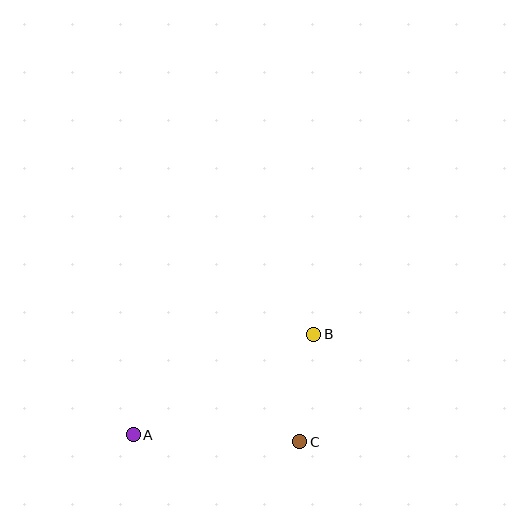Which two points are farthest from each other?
Points A and B are farthest from each other.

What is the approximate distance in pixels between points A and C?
The distance between A and C is approximately 167 pixels.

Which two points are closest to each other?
Points B and C are closest to each other.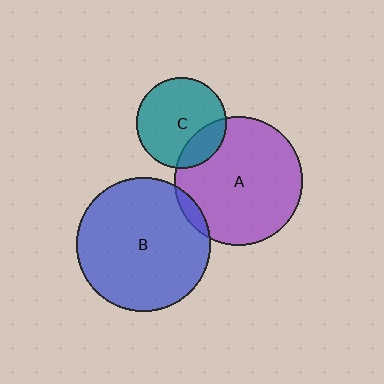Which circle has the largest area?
Circle B (blue).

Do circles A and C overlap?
Yes.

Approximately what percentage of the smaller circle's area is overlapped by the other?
Approximately 20%.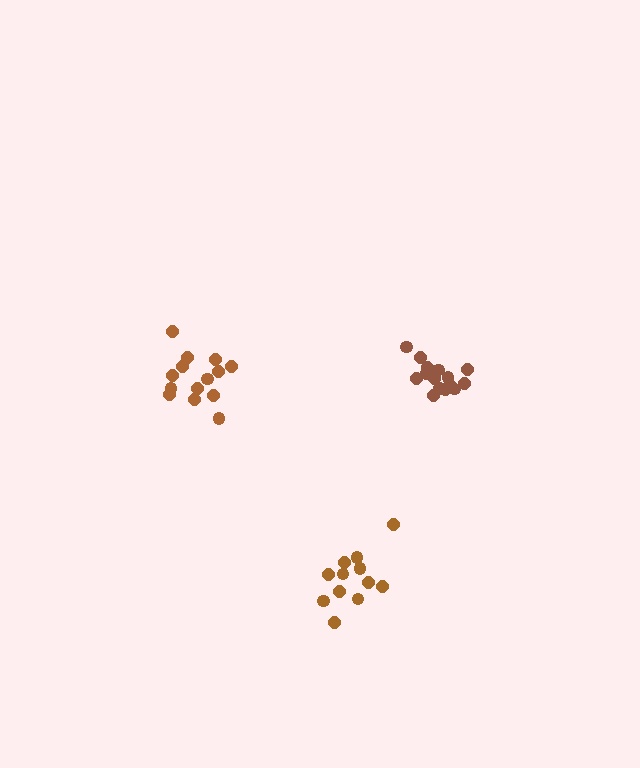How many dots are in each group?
Group 1: 16 dots, Group 2: 14 dots, Group 3: 12 dots (42 total).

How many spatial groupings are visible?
There are 3 spatial groupings.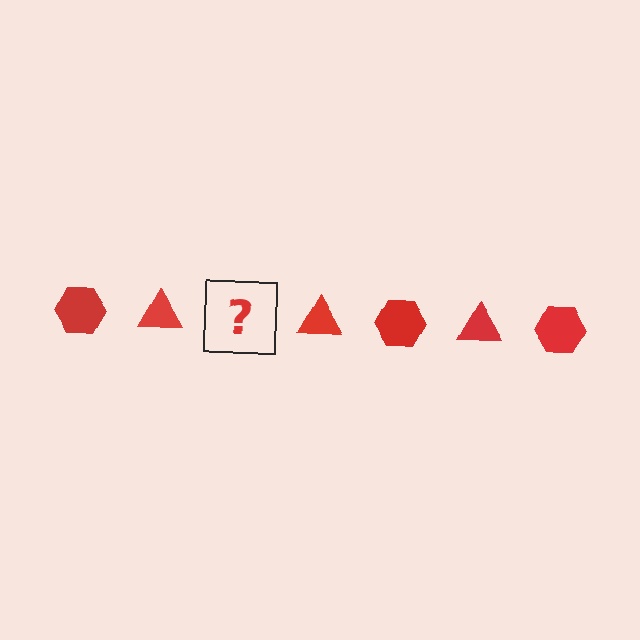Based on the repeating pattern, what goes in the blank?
The blank should be a red hexagon.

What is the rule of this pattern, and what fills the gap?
The rule is that the pattern cycles through hexagon, triangle shapes in red. The gap should be filled with a red hexagon.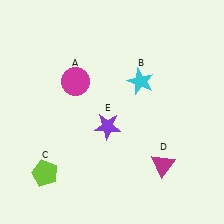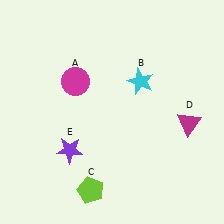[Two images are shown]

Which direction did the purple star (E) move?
The purple star (E) moved left.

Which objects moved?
The objects that moved are: the lime pentagon (C), the magenta triangle (D), the purple star (E).